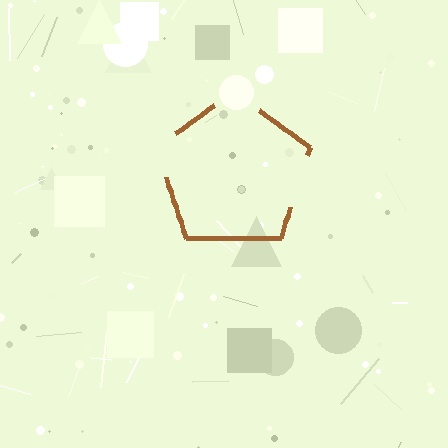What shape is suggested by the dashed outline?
The dashed outline suggests a pentagon.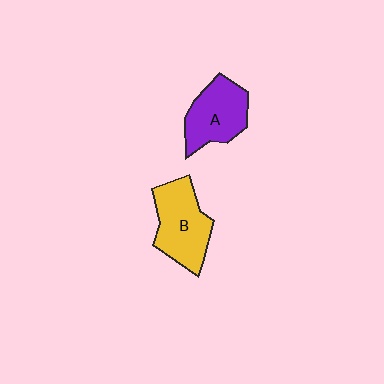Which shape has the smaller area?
Shape A (purple).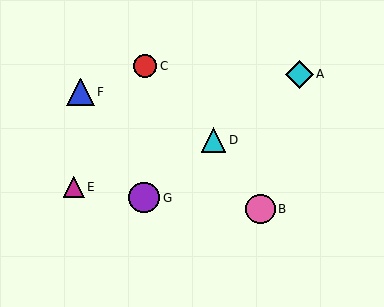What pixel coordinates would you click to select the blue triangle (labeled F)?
Click at (80, 92) to select the blue triangle F.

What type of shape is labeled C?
Shape C is a red circle.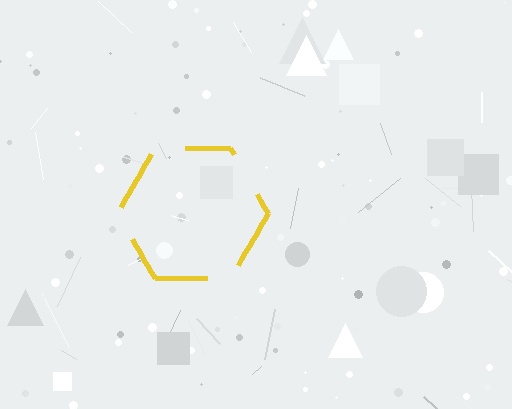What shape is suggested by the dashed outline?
The dashed outline suggests a hexagon.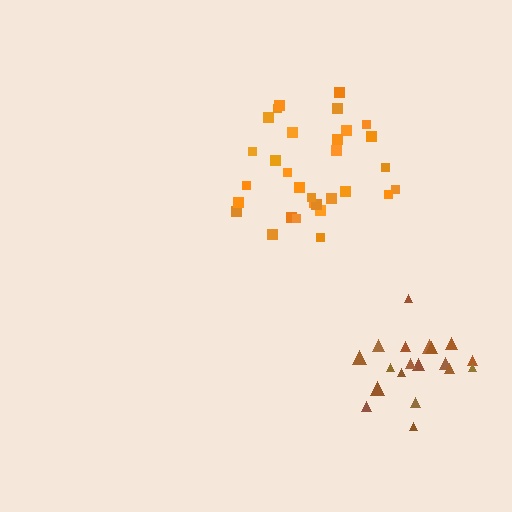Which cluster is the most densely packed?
Brown.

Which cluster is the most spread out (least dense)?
Orange.